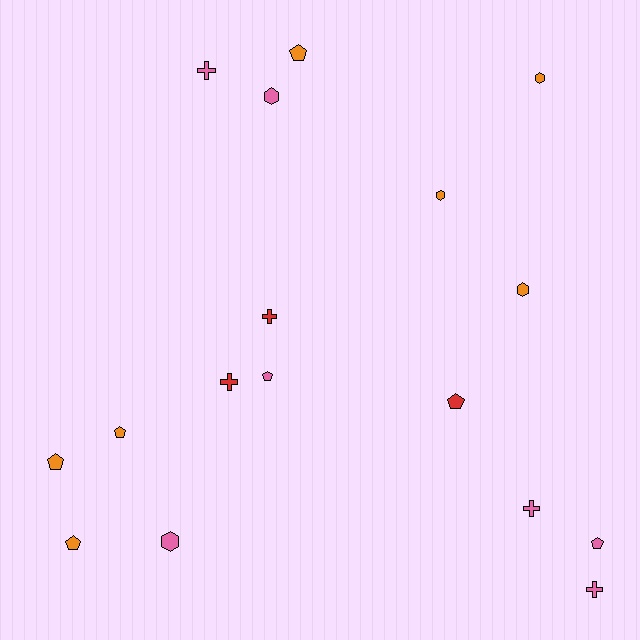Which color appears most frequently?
Pink, with 7 objects.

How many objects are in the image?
There are 17 objects.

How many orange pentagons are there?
There are 4 orange pentagons.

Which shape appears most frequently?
Pentagon, with 7 objects.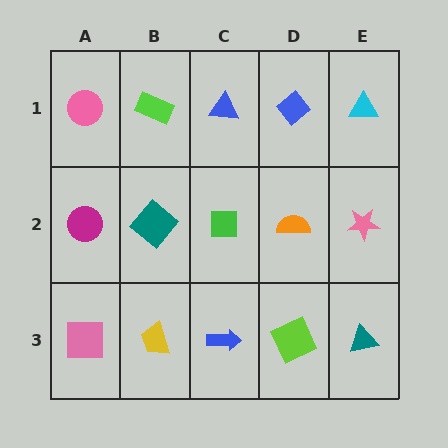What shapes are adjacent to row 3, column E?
A pink star (row 2, column E), a lime square (row 3, column D).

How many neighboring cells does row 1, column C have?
3.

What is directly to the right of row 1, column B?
A blue triangle.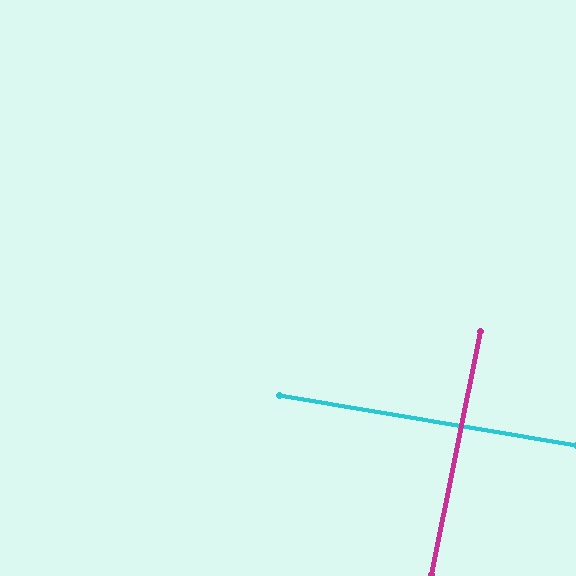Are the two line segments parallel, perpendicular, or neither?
Perpendicular — they meet at approximately 88°.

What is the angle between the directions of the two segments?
Approximately 88 degrees.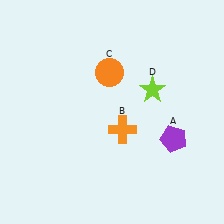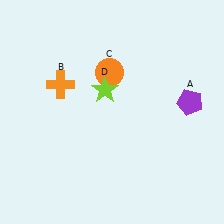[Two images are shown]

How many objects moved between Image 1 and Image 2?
3 objects moved between the two images.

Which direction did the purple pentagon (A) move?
The purple pentagon (A) moved up.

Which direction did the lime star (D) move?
The lime star (D) moved left.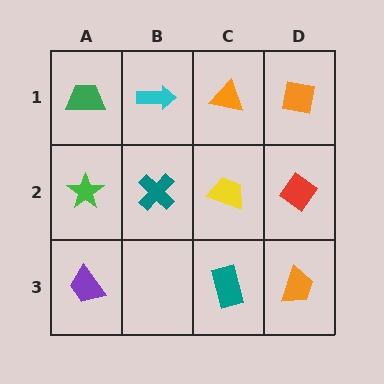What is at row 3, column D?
An orange trapezoid.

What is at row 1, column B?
A cyan arrow.